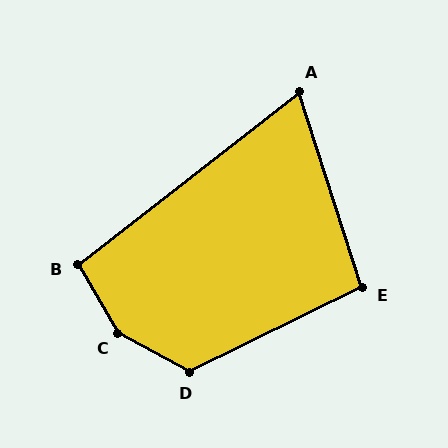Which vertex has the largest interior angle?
C, at approximately 149 degrees.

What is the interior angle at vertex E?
Approximately 98 degrees (obtuse).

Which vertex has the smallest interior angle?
A, at approximately 70 degrees.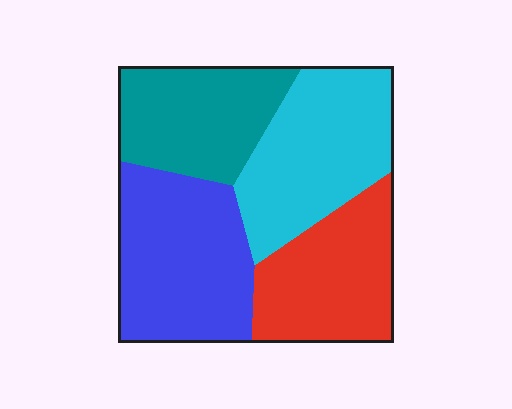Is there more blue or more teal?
Blue.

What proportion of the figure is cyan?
Cyan covers 27% of the figure.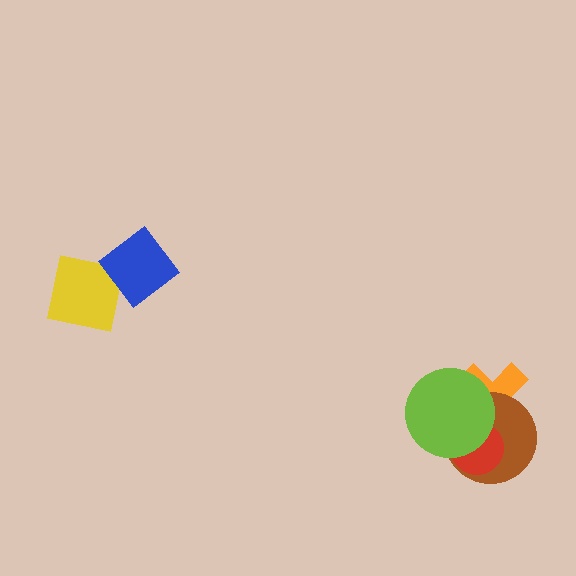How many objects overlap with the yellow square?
0 objects overlap with the yellow square.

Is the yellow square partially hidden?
No, no other shape covers it.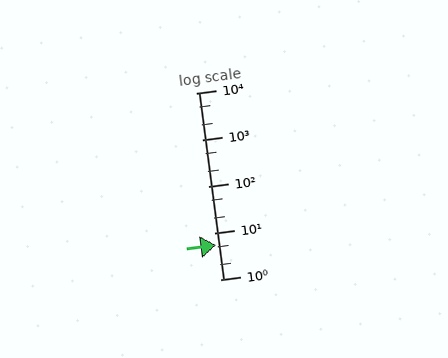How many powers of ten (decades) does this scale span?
The scale spans 4 decades, from 1 to 10000.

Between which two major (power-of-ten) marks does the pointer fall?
The pointer is between 1 and 10.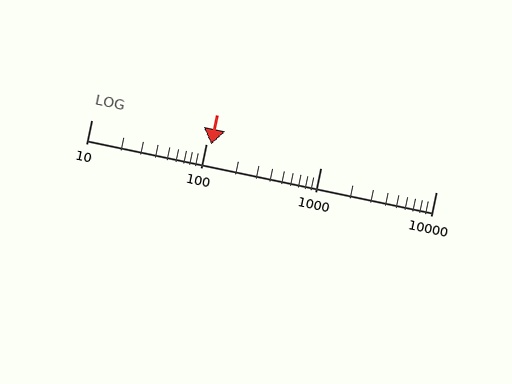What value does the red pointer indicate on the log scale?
The pointer indicates approximately 110.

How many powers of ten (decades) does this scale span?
The scale spans 3 decades, from 10 to 10000.